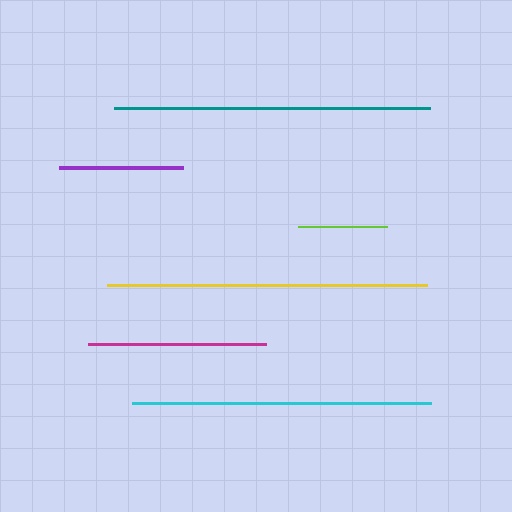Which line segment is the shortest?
The lime line is the shortest at approximately 90 pixels.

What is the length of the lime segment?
The lime segment is approximately 90 pixels long.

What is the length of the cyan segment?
The cyan segment is approximately 299 pixels long.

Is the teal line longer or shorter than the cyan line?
The teal line is longer than the cyan line.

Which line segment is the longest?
The yellow line is the longest at approximately 320 pixels.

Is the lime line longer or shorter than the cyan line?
The cyan line is longer than the lime line.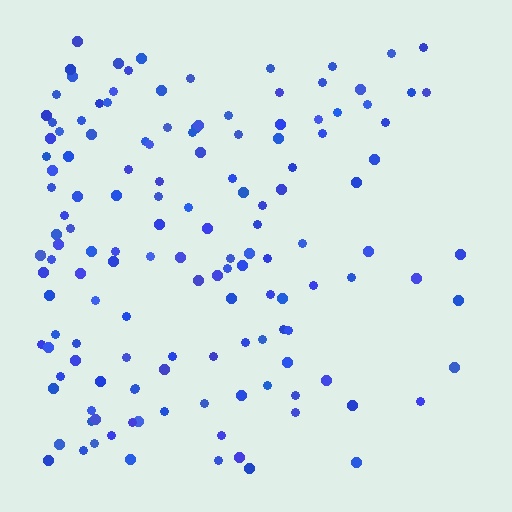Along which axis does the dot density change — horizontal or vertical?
Horizontal.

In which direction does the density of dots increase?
From right to left, with the left side densest.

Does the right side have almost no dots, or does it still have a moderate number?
Still a moderate number, just noticeably fewer than the left.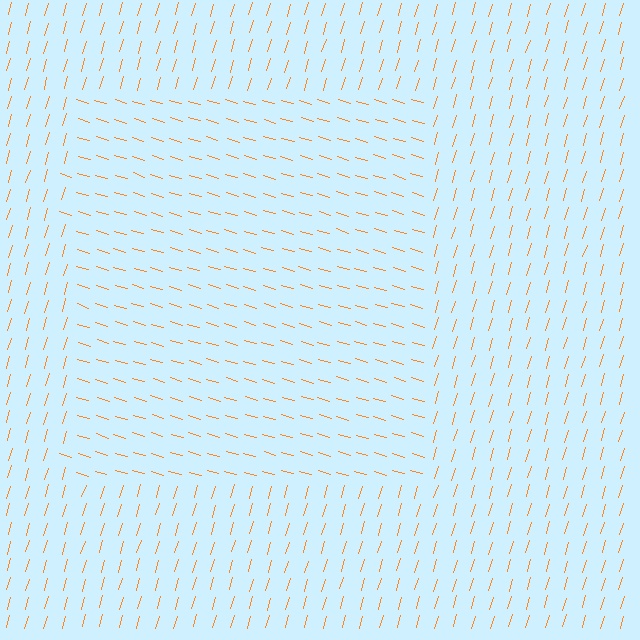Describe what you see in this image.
The image is filled with small orange line segments. A rectangle region in the image has lines oriented differently from the surrounding lines, creating a visible texture boundary.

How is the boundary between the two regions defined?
The boundary is defined purely by a change in line orientation (approximately 90 degrees difference). All lines are the same color and thickness.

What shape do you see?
I see a rectangle.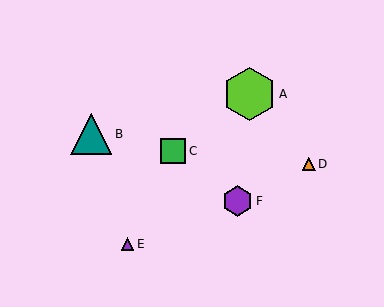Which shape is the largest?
The lime hexagon (labeled A) is the largest.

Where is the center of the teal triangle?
The center of the teal triangle is at (91, 134).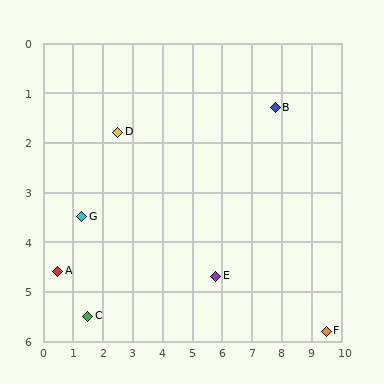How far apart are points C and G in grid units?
Points C and G are about 2.0 grid units apart.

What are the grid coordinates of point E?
Point E is at approximately (5.8, 4.7).